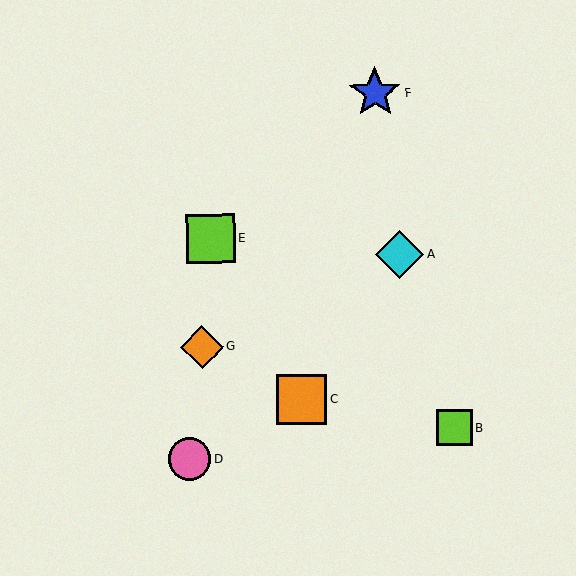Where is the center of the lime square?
The center of the lime square is at (210, 239).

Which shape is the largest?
The blue star (labeled F) is the largest.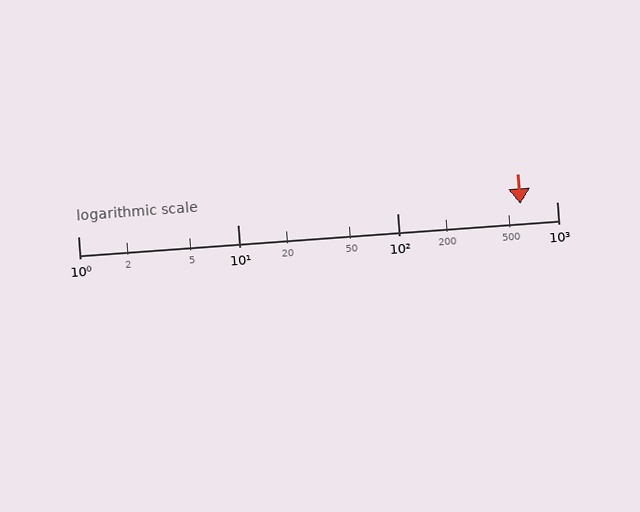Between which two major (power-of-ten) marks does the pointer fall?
The pointer is between 100 and 1000.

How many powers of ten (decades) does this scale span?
The scale spans 3 decades, from 1 to 1000.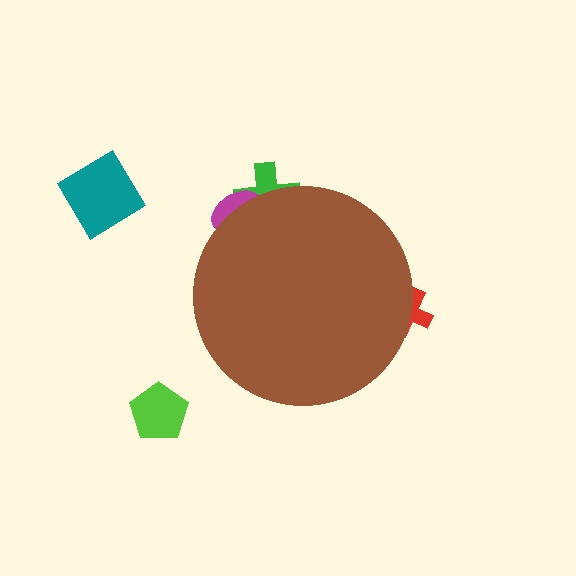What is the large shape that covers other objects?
A brown circle.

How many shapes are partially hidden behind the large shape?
3 shapes are partially hidden.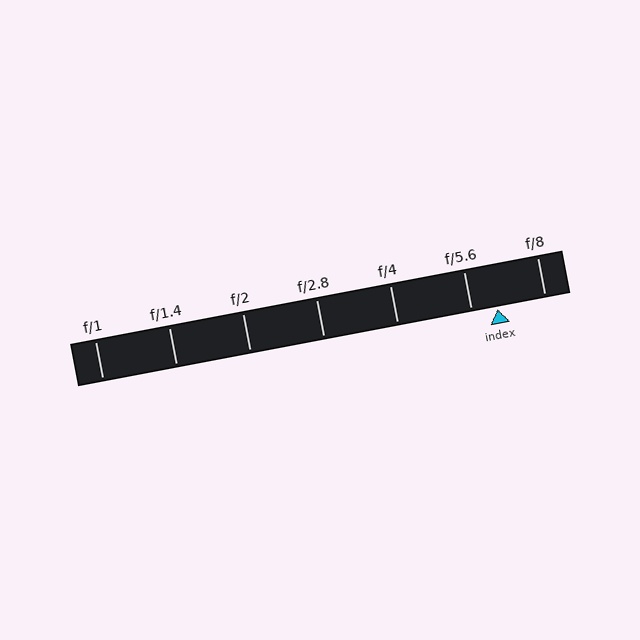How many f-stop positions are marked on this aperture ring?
There are 7 f-stop positions marked.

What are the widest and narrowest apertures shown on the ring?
The widest aperture shown is f/1 and the narrowest is f/8.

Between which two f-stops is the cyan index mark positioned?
The index mark is between f/5.6 and f/8.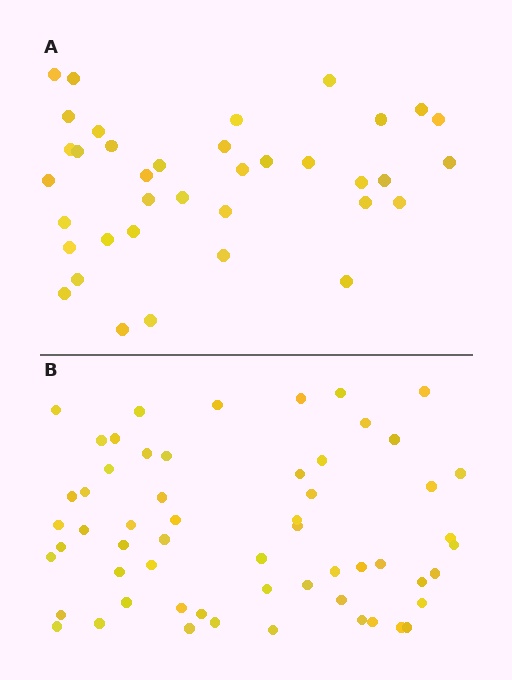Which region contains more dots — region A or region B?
Region B (the bottom region) has more dots.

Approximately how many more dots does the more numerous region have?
Region B has approximately 20 more dots than region A.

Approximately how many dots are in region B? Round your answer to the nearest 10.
About 60 dots. (The exact count is 58, which rounds to 60.)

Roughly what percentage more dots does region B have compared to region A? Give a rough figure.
About 55% more.